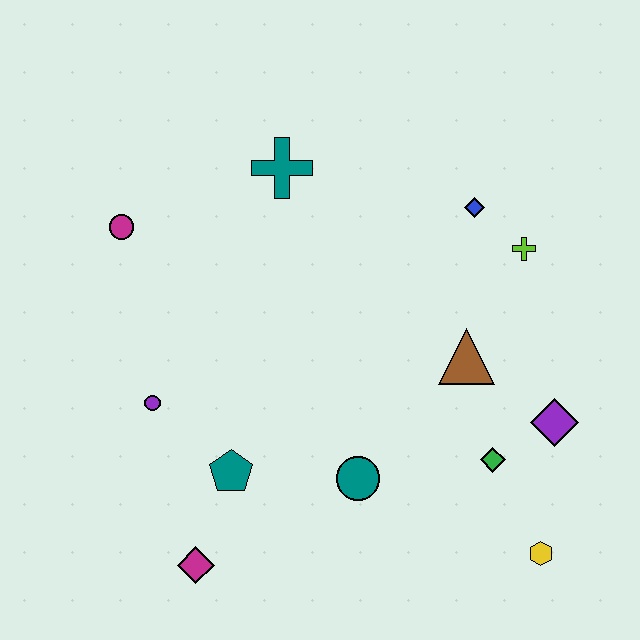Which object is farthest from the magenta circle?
The yellow hexagon is farthest from the magenta circle.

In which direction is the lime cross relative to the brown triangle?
The lime cross is above the brown triangle.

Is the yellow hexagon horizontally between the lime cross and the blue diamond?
No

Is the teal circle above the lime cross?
No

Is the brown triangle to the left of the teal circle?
No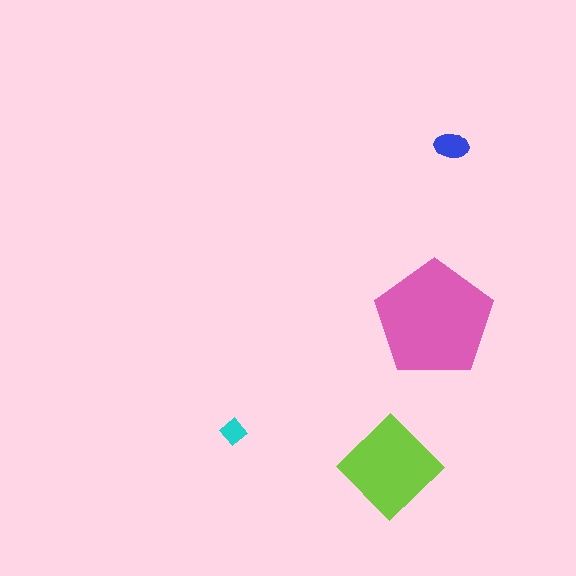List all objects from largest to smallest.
The pink pentagon, the lime diamond, the blue ellipse, the cyan diamond.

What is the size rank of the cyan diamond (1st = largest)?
4th.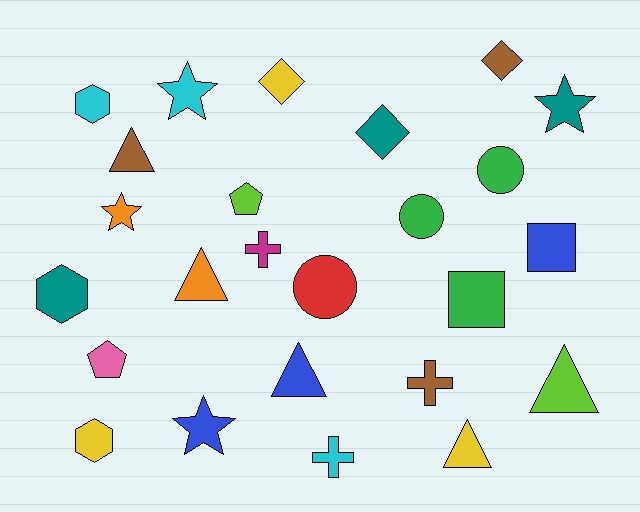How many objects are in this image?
There are 25 objects.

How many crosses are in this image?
There are 3 crosses.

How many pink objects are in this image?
There is 1 pink object.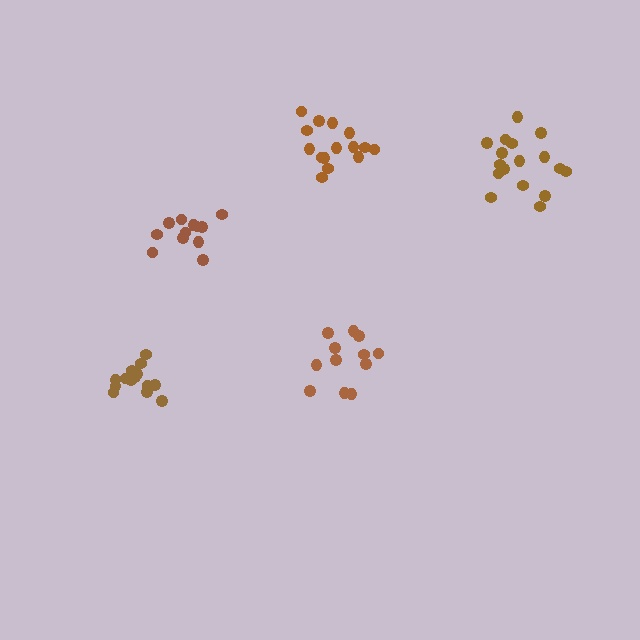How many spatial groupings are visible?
There are 5 spatial groupings.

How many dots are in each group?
Group 1: 12 dots, Group 2: 12 dots, Group 3: 14 dots, Group 4: 17 dots, Group 5: 15 dots (70 total).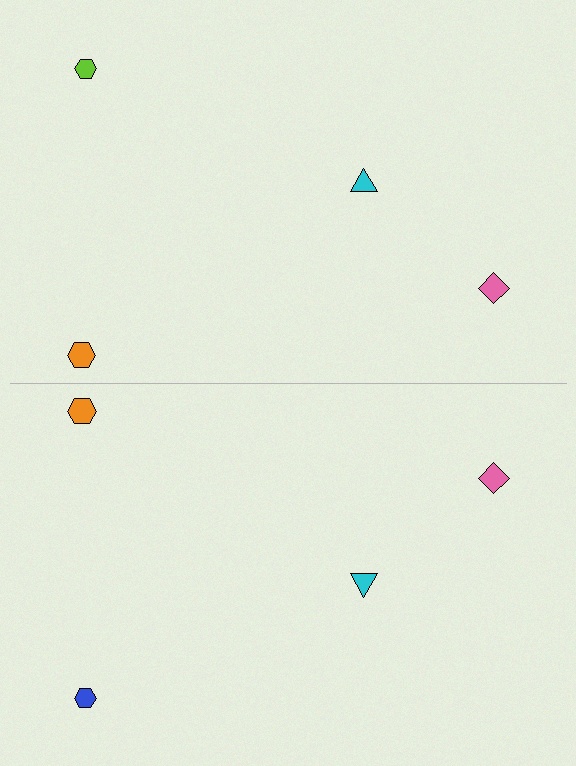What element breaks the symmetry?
The blue hexagon on the bottom side breaks the symmetry — its mirror counterpart is lime.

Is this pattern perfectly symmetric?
No, the pattern is not perfectly symmetric. The blue hexagon on the bottom side breaks the symmetry — its mirror counterpart is lime.